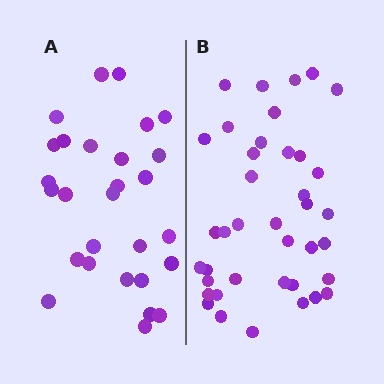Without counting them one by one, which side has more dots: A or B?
Region B (the right region) has more dots.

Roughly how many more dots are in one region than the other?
Region B has roughly 12 or so more dots than region A.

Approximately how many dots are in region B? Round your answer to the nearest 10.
About 40 dots. (The exact count is 39, which rounds to 40.)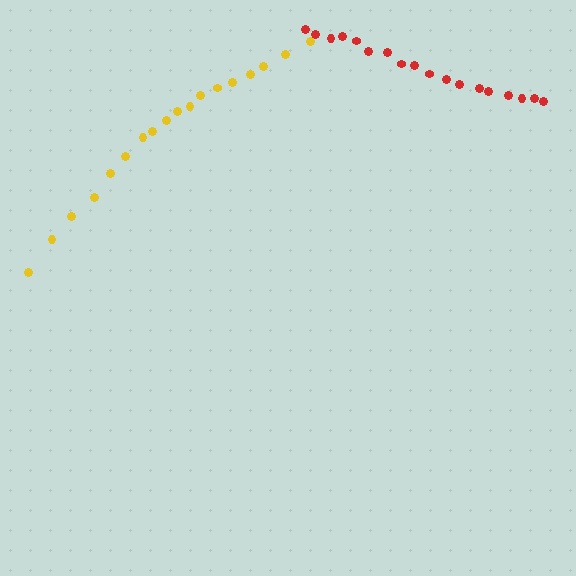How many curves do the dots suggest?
There are 2 distinct paths.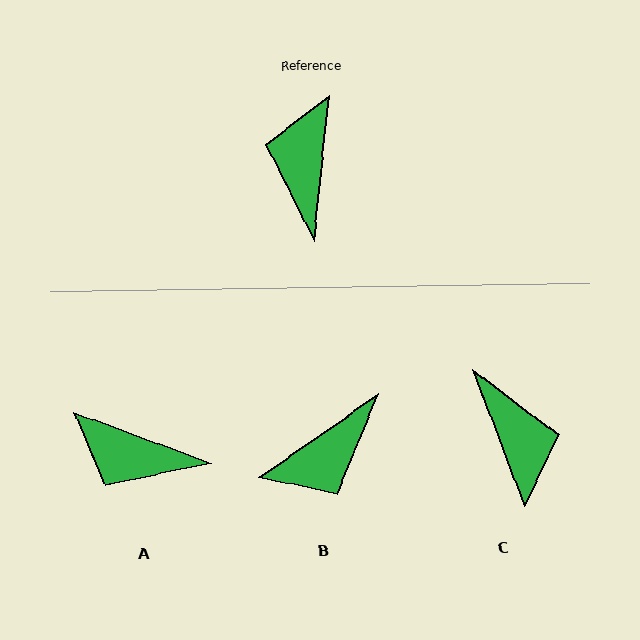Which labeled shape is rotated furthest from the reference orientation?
C, about 153 degrees away.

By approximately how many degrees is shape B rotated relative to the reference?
Approximately 131 degrees counter-clockwise.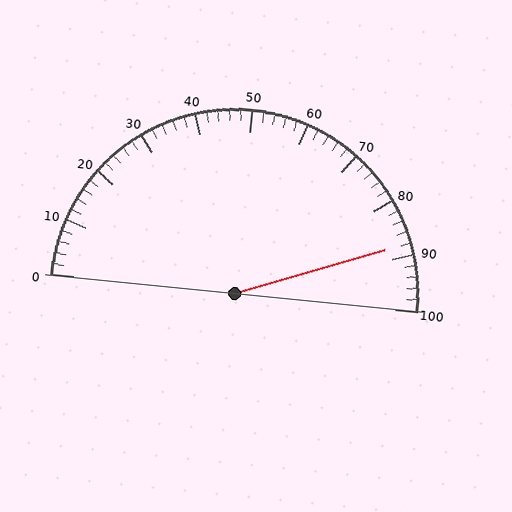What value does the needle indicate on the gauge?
The needle indicates approximately 88.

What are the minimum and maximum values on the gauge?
The gauge ranges from 0 to 100.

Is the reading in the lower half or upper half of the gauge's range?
The reading is in the upper half of the range (0 to 100).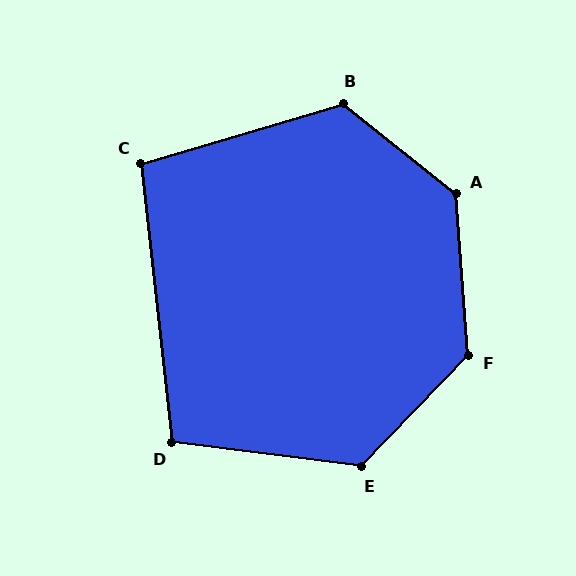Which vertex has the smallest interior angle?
C, at approximately 100 degrees.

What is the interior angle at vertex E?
Approximately 127 degrees (obtuse).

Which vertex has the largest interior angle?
A, at approximately 133 degrees.